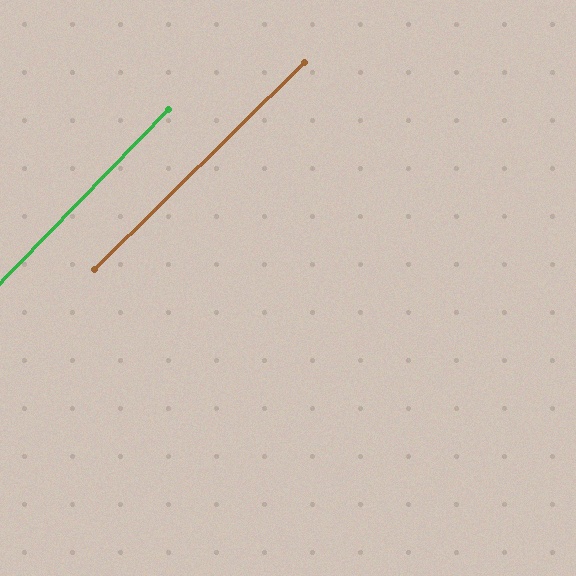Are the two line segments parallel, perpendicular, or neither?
Parallel — their directions differ by only 1.0°.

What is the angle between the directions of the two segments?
Approximately 1 degree.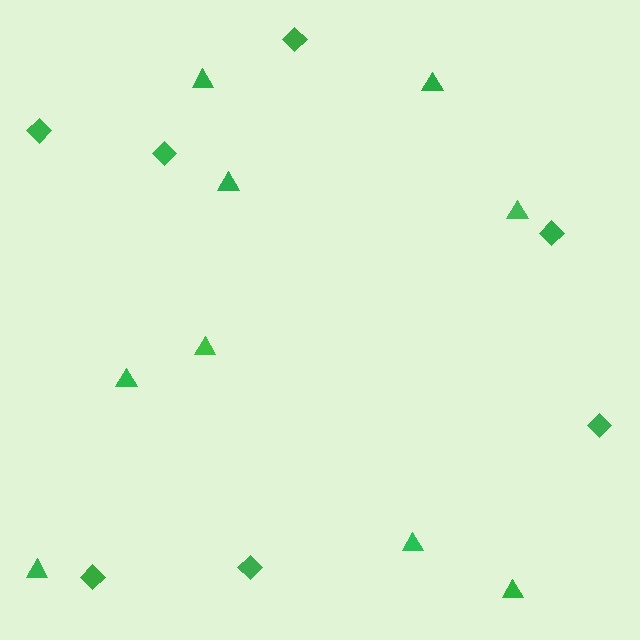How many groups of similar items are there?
There are 2 groups: one group of diamonds (7) and one group of triangles (9).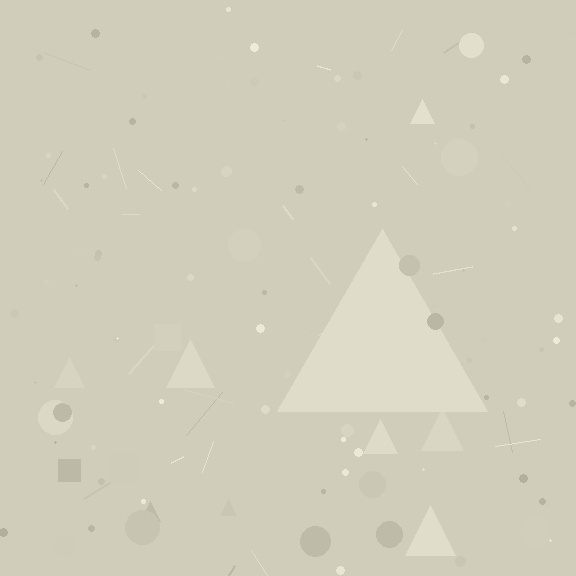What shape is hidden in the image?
A triangle is hidden in the image.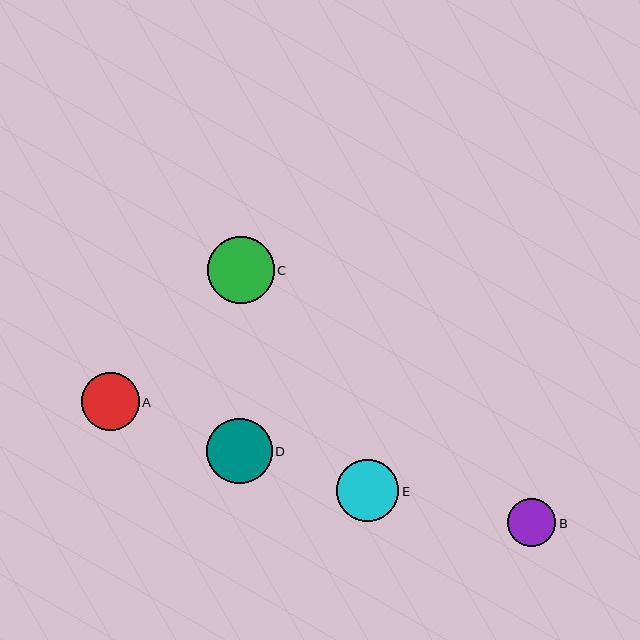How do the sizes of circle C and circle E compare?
Circle C and circle E are approximately the same size.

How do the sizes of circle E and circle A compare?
Circle E and circle A are approximately the same size.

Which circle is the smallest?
Circle B is the smallest with a size of approximately 48 pixels.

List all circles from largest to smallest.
From largest to smallest: C, D, E, A, B.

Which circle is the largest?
Circle C is the largest with a size of approximately 67 pixels.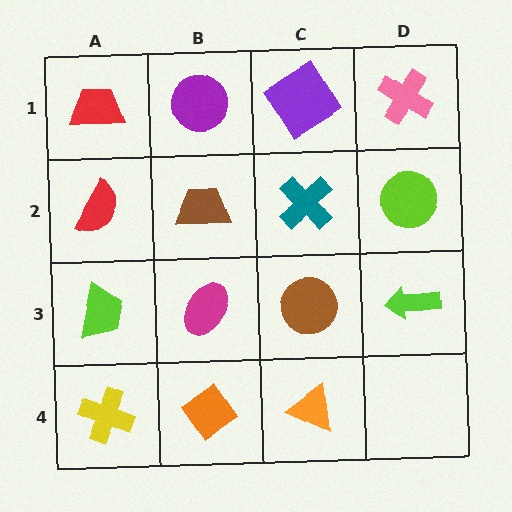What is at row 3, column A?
A lime trapezoid.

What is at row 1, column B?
A purple circle.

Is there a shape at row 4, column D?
No, that cell is empty.